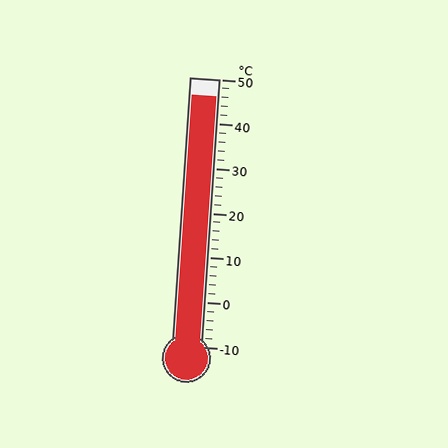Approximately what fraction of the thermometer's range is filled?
The thermometer is filled to approximately 95% of its range.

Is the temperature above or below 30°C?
The temperature is above 30°C.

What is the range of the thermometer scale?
The thermometer scale ranges from -10°C to 50°C.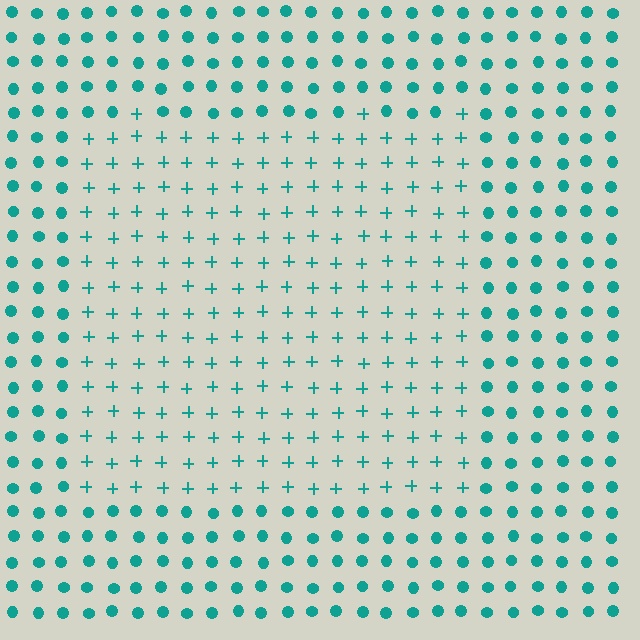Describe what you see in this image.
The image is filled with small teal elements arranged in a uniform grid. A rectangle-shaped region contains plus signs, while the surrounding area contains circles. The boundary is defined purely by the change in element shape.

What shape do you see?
I see a rectangle.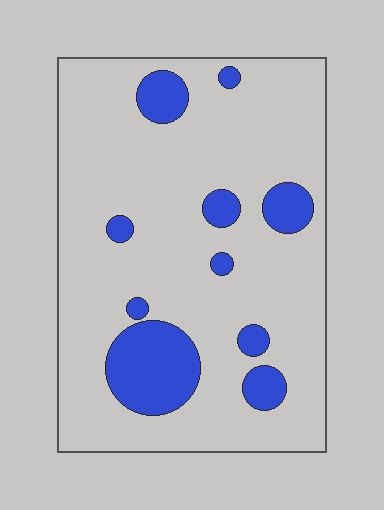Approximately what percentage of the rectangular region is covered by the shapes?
Approximately 15%.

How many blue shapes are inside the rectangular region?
10.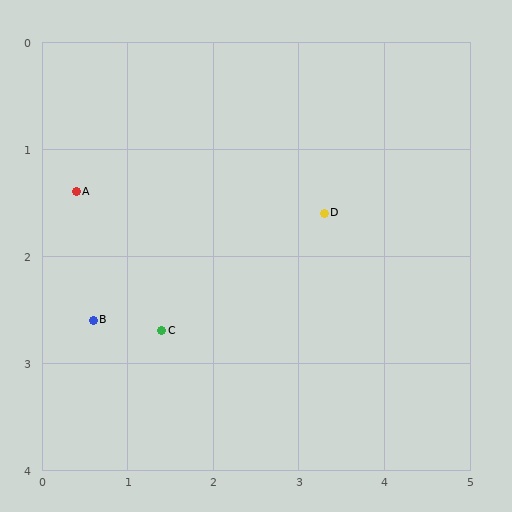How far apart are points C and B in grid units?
Points C and B are about 0.8 grid units apart.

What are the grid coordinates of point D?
Point D is at approximately (3.3, 1.6).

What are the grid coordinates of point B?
Point B is at approximately (0.6, 2.6).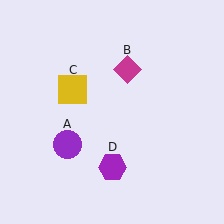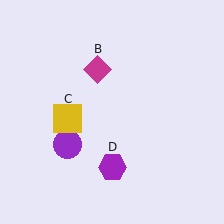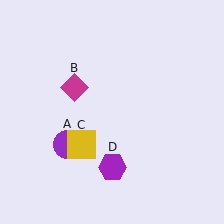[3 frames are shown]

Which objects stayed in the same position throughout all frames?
Purple circle (object A) and purple hexagon (object D) remained stationary.